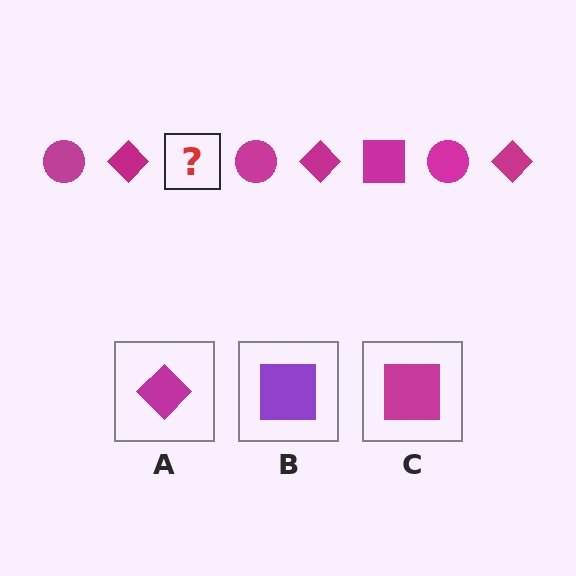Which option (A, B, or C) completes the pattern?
C.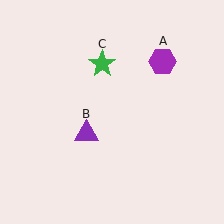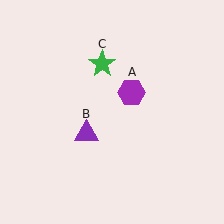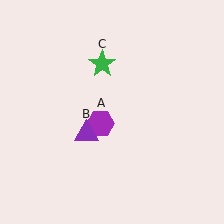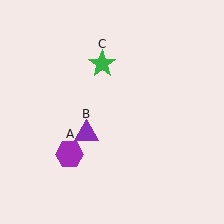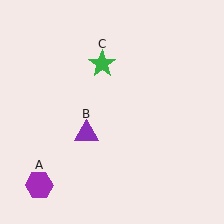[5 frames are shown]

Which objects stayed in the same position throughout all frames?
Purple triangle (object B) and green star (object C) remained stationary.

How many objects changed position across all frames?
1 object changed position: purple hexagon (object A).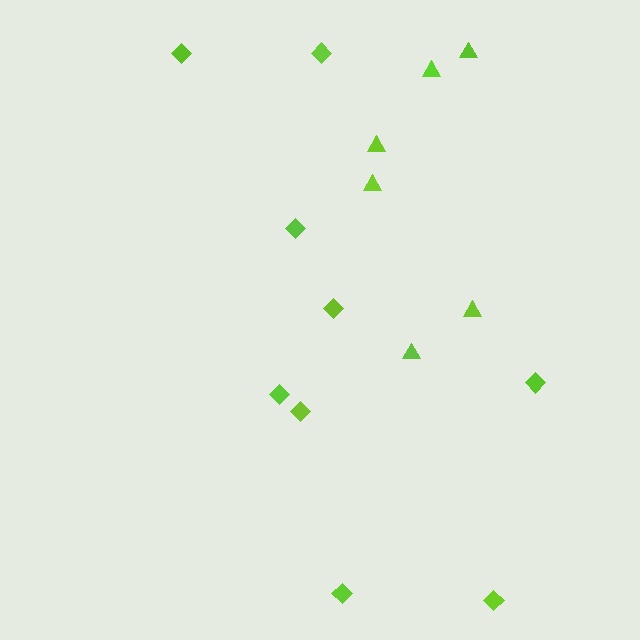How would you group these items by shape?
There are 2 groups: one group of diamonds (9) and one group of triangles (6).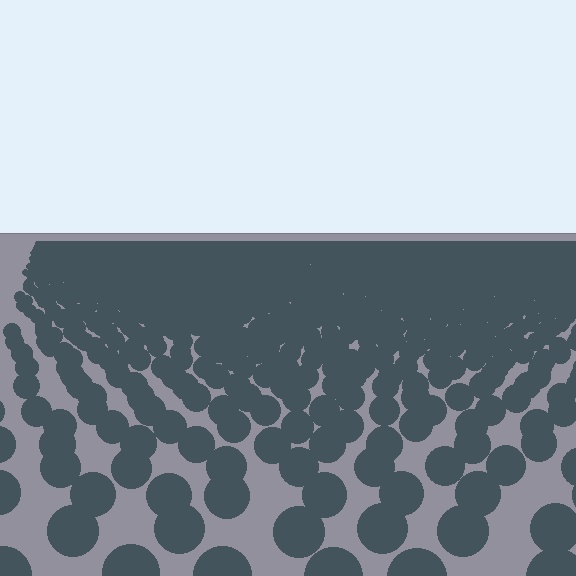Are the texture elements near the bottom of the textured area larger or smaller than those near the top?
Larger. Near the bottom, elements are closer to the viewer and appear at a bigger on-screen size.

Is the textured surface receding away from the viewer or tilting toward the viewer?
The surface is receding away from the viewer. Texture elements get smaller and denser toward the top.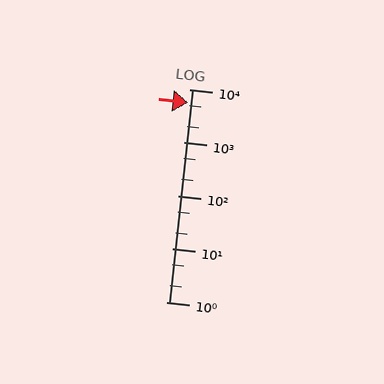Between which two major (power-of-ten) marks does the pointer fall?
The pointer is between 1000 and 10000.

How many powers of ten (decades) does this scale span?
The scale spans 4 decades, from 1 to 10000.